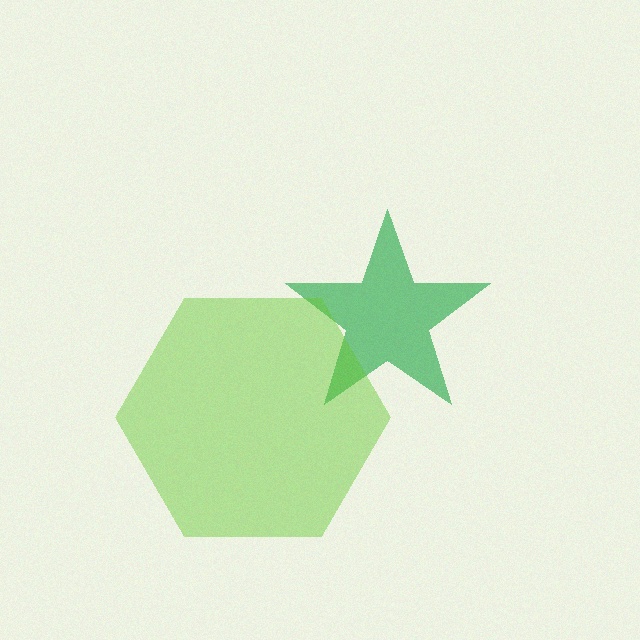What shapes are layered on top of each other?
The layered shapes are: a green star, a lime hexagon.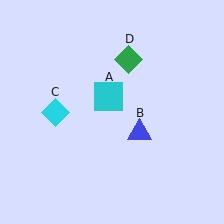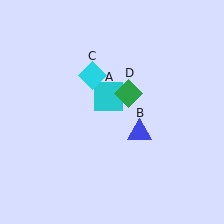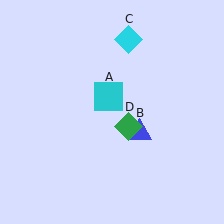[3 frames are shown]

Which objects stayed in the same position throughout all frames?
Cyan square (object A) and blue triangle (object B) remained stationary.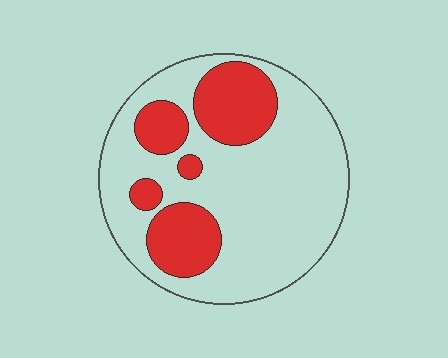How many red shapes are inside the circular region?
5.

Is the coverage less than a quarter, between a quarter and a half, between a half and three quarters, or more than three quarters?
Between a quarter and a half.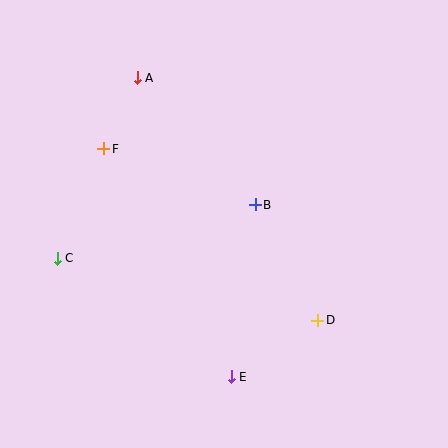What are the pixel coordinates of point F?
Point F is at (104, 149).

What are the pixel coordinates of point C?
Point C is at (57, 258).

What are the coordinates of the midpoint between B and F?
The midpoint between B and F is at (179, 177).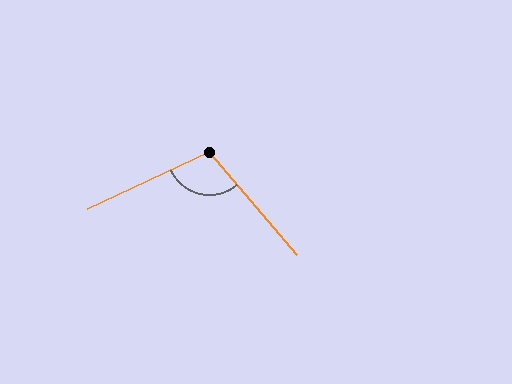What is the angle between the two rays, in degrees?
Approximately 106 degrees.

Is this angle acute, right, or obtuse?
It is obtuse.